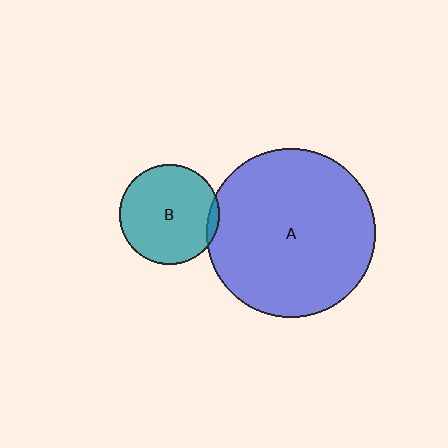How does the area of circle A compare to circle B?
Approximately 2.9 times.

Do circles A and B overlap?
Yes.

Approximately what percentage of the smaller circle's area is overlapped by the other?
Approximately 5%.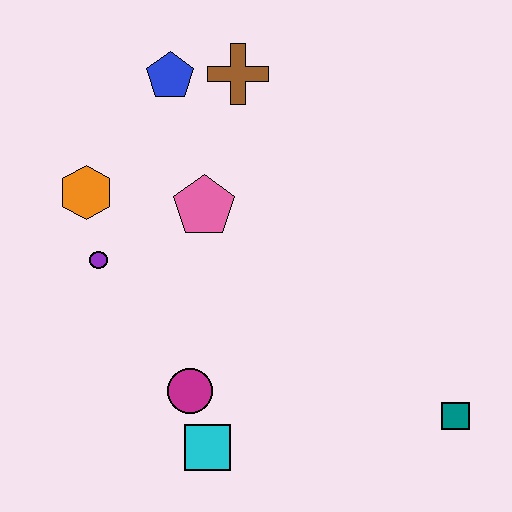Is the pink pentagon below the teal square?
No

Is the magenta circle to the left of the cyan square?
Yes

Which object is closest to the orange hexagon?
The purple circle is closest to the orange hexagon.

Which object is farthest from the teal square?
The blue pentagon is farthest from the teal square.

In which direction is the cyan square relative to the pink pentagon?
The cyan square is below the pink pentagon.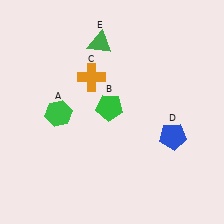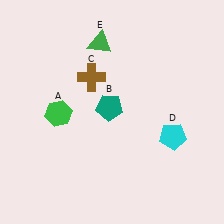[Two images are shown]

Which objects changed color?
B changed from green to teal. C changed from orange to brown. D changed from blue to cyan.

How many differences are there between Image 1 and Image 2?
There are 3 differences between the two images.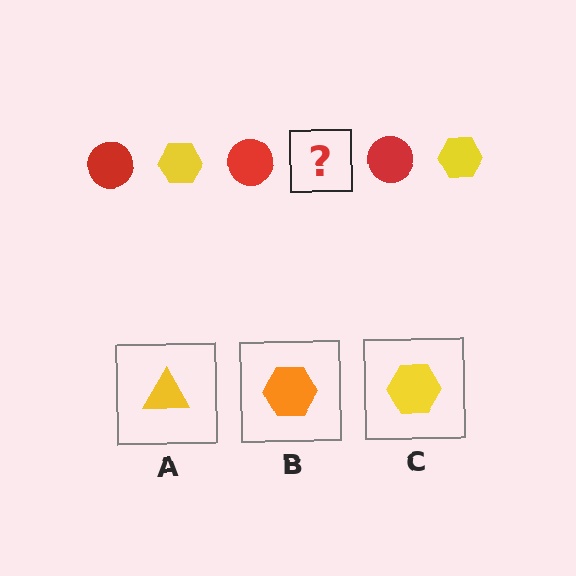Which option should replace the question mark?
Option C.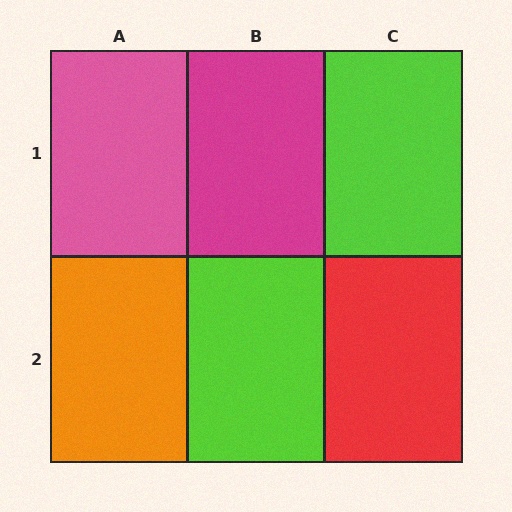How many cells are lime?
2 cells are lime.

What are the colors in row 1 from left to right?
Pink, magenta, lime.